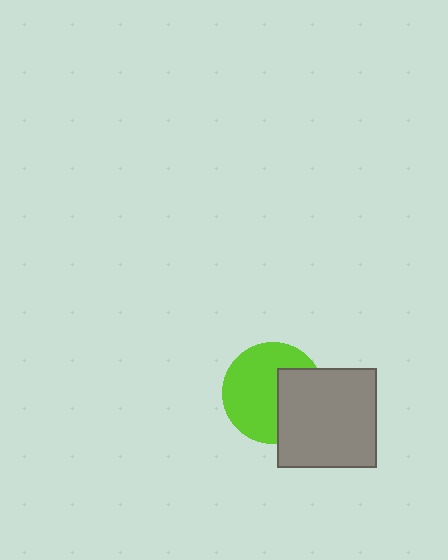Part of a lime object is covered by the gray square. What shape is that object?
It is a circle.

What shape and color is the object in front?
The object in front is a gray square.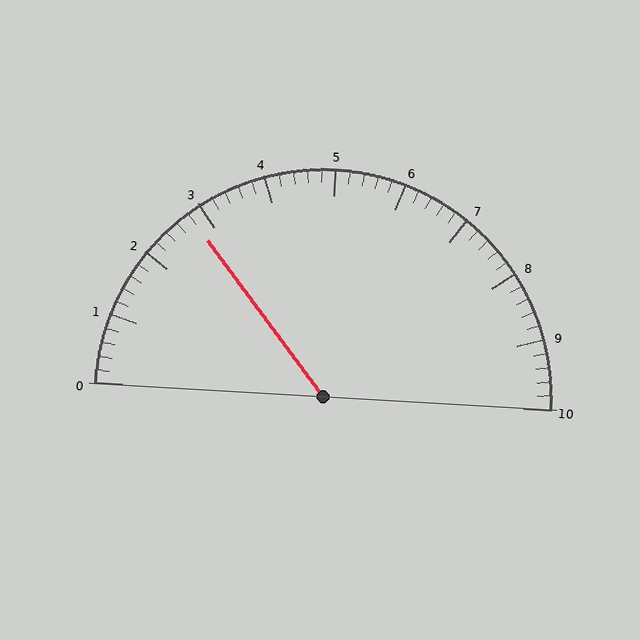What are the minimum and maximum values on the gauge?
The gauge ranges from 0 to 10.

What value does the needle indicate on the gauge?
The needle indicates approximately 2.8.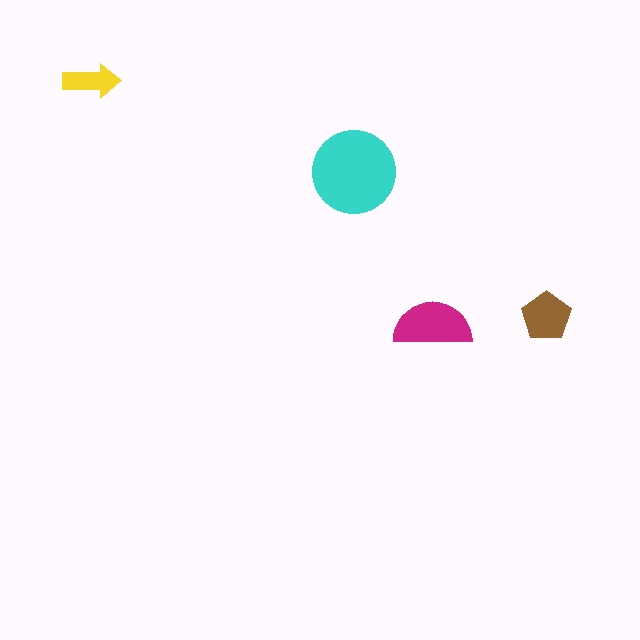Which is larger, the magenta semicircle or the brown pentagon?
The magenta semicircle.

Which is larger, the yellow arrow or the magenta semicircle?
The magenta semicircle.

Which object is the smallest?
The yellow arrow.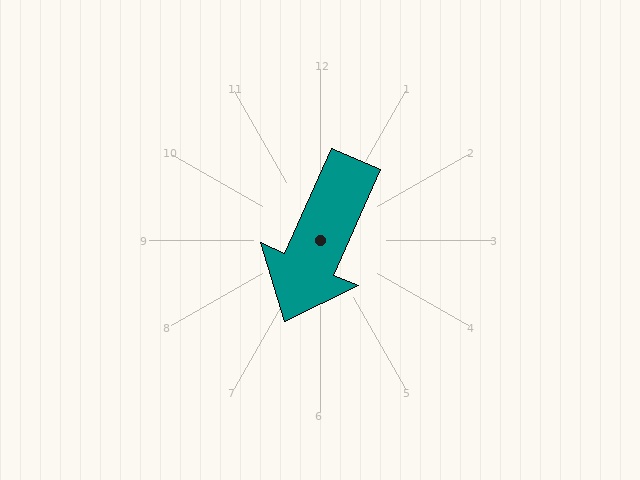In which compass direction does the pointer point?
Southwest.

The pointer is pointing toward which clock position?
Roughly 7 o'clock.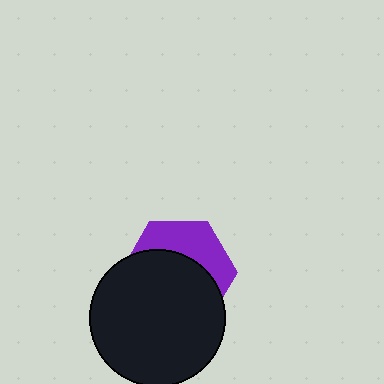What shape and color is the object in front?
The object in front is a black circle.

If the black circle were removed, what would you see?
You would see the complete purple hexagon.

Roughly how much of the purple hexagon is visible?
A small part of it is visible (roughly 37%).